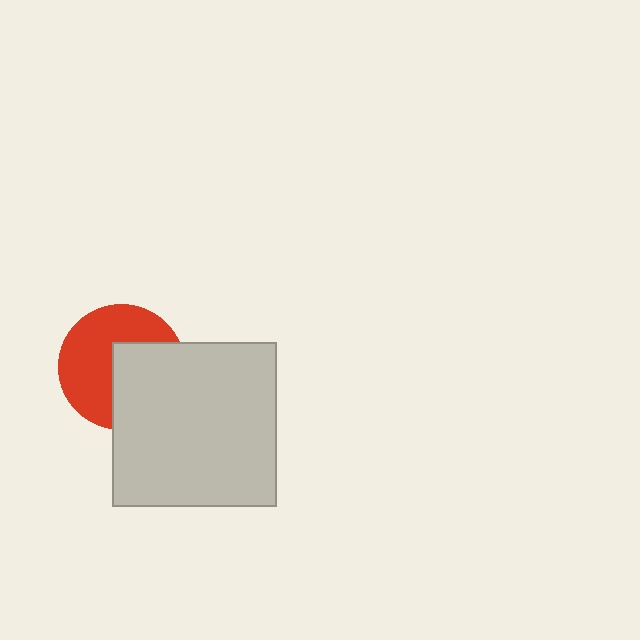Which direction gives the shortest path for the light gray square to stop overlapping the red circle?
Moving toward the lower-right gives the shortest separation.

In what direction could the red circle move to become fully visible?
The red circle could move toward the upper-left. That would shift it out from behind the light gray square entirely.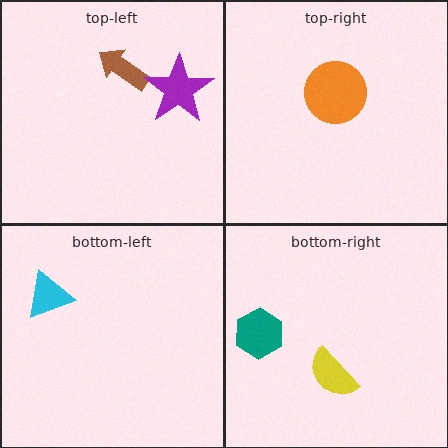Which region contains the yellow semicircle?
The bottom-right region.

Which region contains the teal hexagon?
The bottom-right region.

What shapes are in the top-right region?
The orange circle.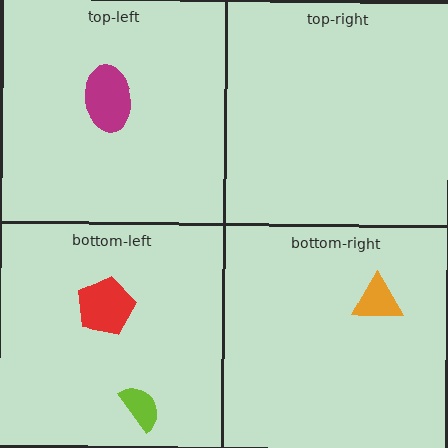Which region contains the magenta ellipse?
The top-left region.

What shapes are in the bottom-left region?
The red pentagon, the lime semicircle.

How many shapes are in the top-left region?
1.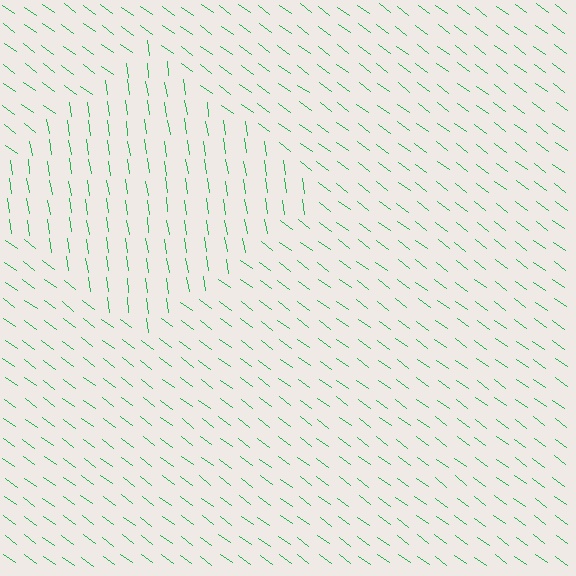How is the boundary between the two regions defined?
The boundary is defined purely by a change in line orientation (approximately 45 degrees difference). All lines are the same color and thickness.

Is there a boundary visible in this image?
Yes, there is a texture boundary formed by a change in line orientation.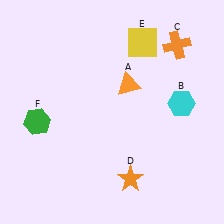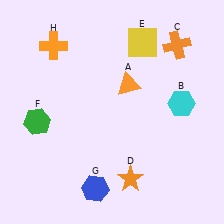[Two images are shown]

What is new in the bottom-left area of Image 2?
A blue hexagon (G) was added in the bottom-left area of Image 2.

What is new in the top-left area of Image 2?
An orange cross (H) was added in the top-left area of Image 2.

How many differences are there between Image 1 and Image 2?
There are 2 differences between the two images.